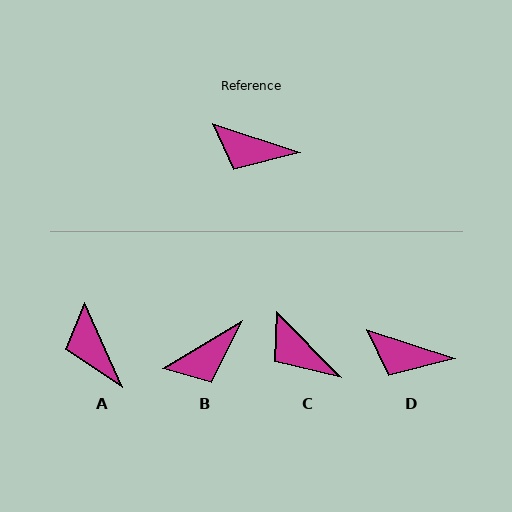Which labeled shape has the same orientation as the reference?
D.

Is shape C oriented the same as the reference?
No, it is off by about 28 degrees.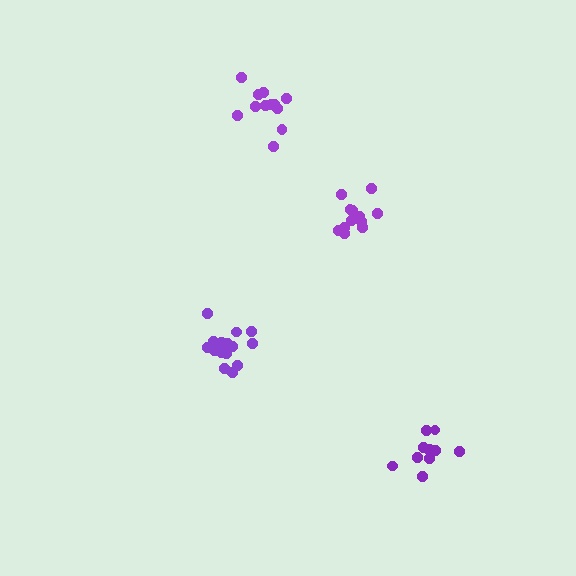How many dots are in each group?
Group 1: 13 dots, Group 2: 16 dots, Group 3: 12 dots, Group 4: 11 dots (52 total).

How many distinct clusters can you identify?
There are 4 distinct clusters.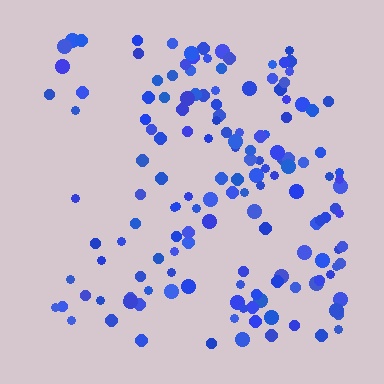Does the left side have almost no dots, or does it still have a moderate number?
Still a moderate number, just noticeably fewer than the right.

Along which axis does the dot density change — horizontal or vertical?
Horizontal.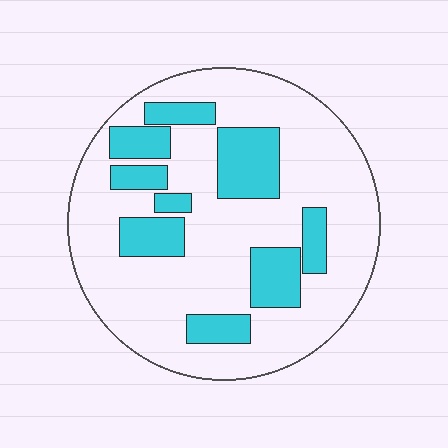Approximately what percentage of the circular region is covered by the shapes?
Approximately 25%.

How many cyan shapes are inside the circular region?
9.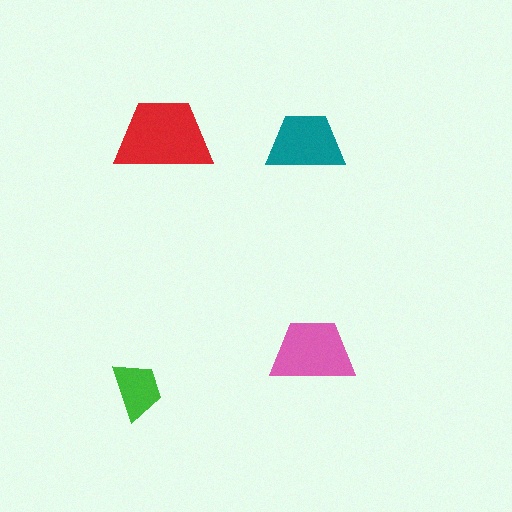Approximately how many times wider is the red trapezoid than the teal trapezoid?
About 1.5 times wider.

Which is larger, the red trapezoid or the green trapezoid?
The red one.